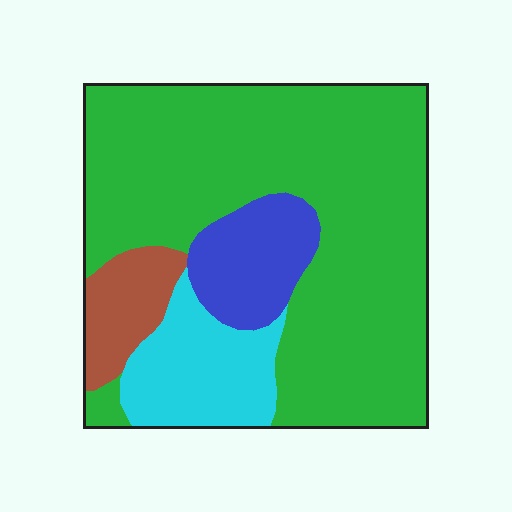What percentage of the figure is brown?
Brown takes up about one tenth (1/10) of the figure.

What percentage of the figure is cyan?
Cyan covers 14% of the figure.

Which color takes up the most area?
Green, at roughly 65%.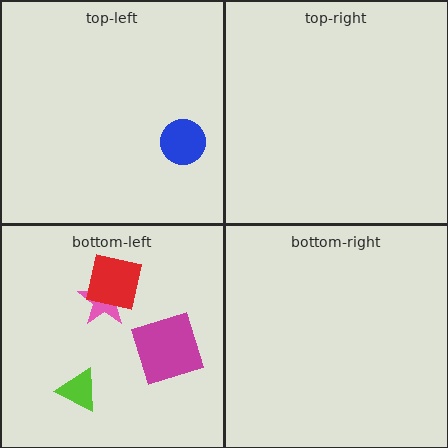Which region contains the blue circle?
The top-left region.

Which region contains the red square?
The bottom-left region.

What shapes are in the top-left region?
The blue circle.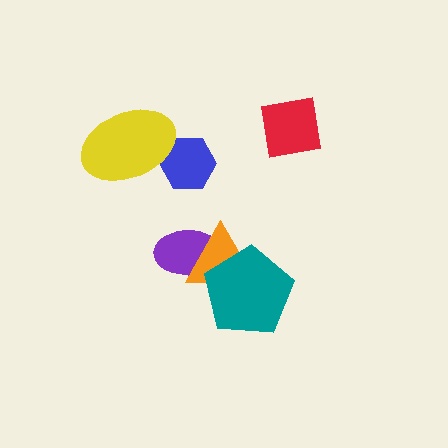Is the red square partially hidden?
No, no other shape covers it.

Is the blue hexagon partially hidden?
Yes, it is partially covered by another shape.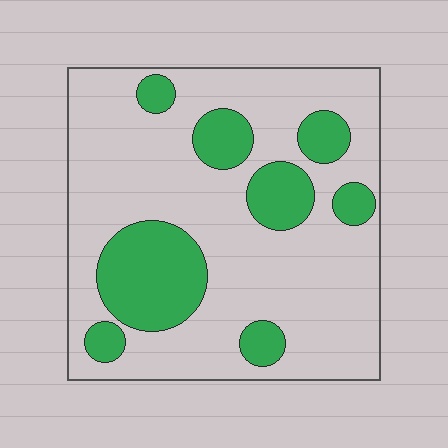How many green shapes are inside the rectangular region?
8.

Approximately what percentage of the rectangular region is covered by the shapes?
Approximately 25%.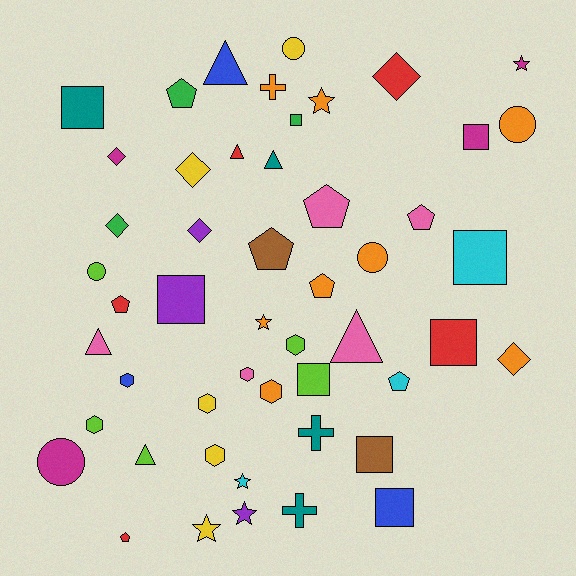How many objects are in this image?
There are 50 objects.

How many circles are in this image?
There are 5 circles.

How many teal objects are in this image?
There are 4 teal objects.